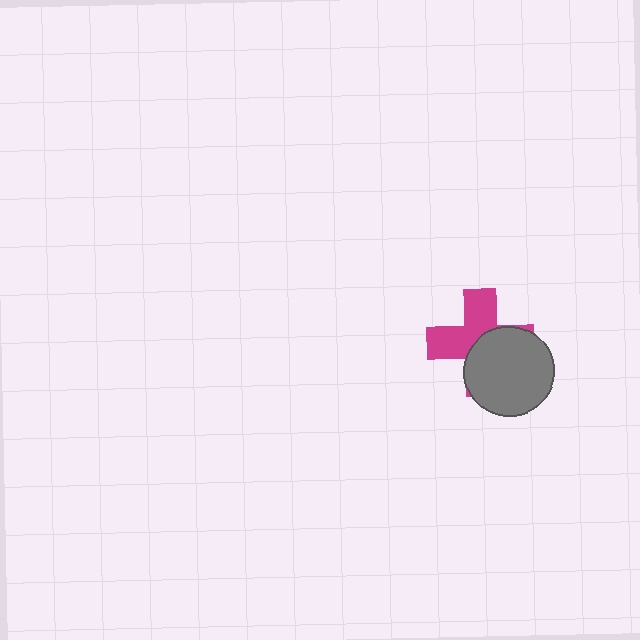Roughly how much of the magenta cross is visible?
About half of it is visible (roughly 50%).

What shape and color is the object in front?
The object in front is a gray circle.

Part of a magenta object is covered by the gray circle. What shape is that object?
It is a cross.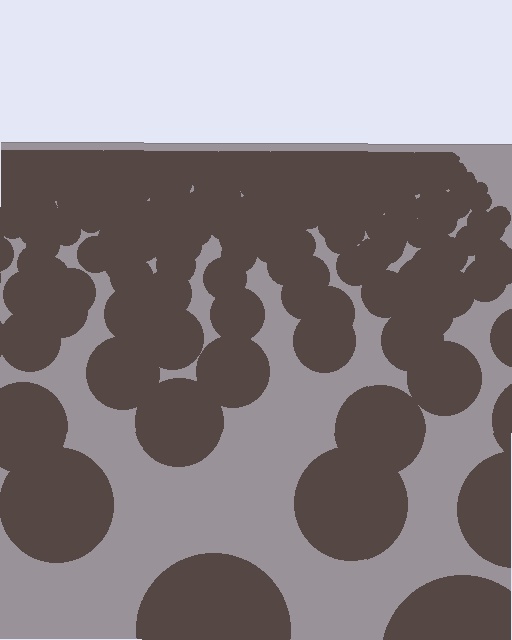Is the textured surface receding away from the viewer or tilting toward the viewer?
The surface is receding away from the viewer. Texture elements get smaller and denser toward the top.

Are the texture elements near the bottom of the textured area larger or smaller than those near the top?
Larger. Near the bottom, elements are closer to the viewer and appear at a bigger on-screen size.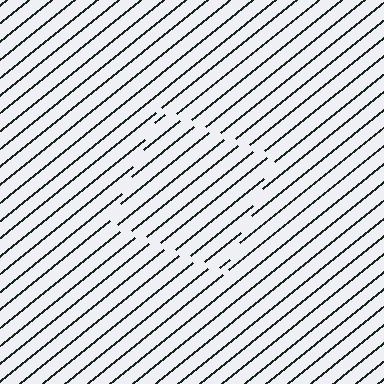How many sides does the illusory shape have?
4 sides — the line-ends trace a square.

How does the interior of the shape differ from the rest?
The interior of the shape contains the same grating, shifted by half a period — the contour is defined by the phase discontinuity where line-ends from the inner and outer gratings abut.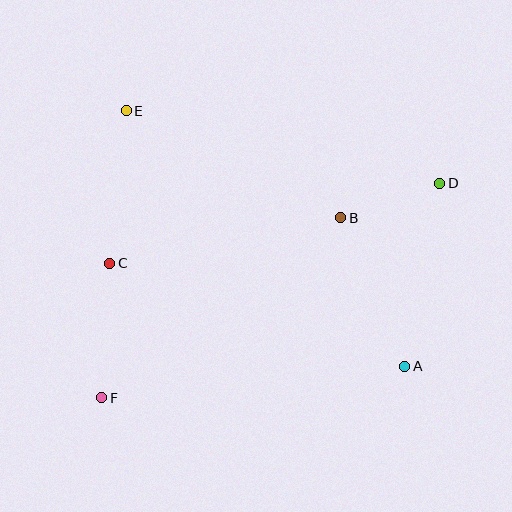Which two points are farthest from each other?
Points D and F are farthest from each other.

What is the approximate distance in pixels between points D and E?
The distance between D and E is approximately 322 pixels.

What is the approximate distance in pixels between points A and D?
The distance between A and D is approximately 187 pixels.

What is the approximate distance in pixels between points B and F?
The distance between B and F is approximately 299 pixels.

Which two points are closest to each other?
Points B and D are closest to each other.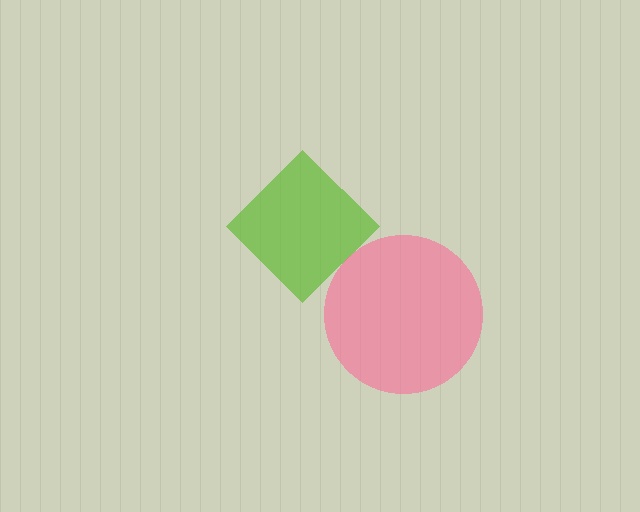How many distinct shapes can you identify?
There are 2 distinct shapes: a lime diamond, a pink circle.